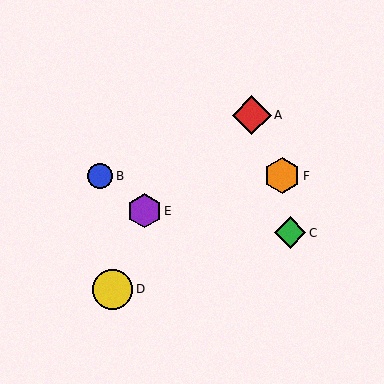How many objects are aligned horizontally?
2 objects (B, F) are aligned horizontally.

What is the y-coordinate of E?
Object E is at y≈211.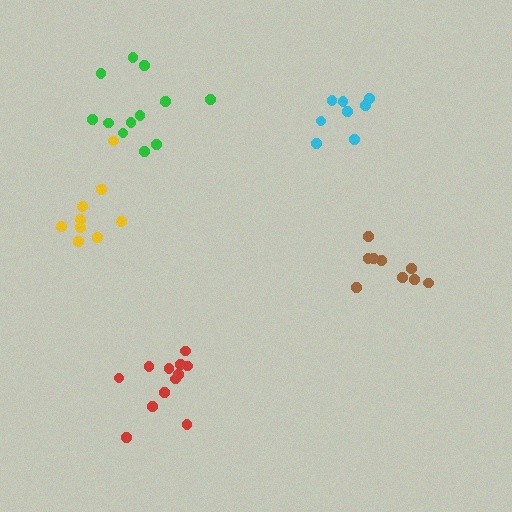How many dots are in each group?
Group 1: 8 dots, Group 2: 12 dots, Group 3: 9 dots, Group 4: 9 dots, Group 5: 12 dots (50 total).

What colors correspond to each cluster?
The clusters are colored: cyan, green, yellow, brown, red.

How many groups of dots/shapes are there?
There are 5 groups.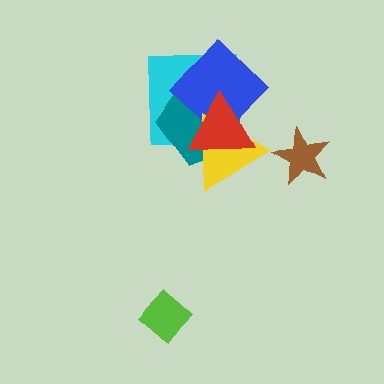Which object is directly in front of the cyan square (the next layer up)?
The teal pentagon is directly in front of the cyan square.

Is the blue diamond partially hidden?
Yes, it is partially covered by another shape.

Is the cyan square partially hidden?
Yes, it is partially covered by another shape.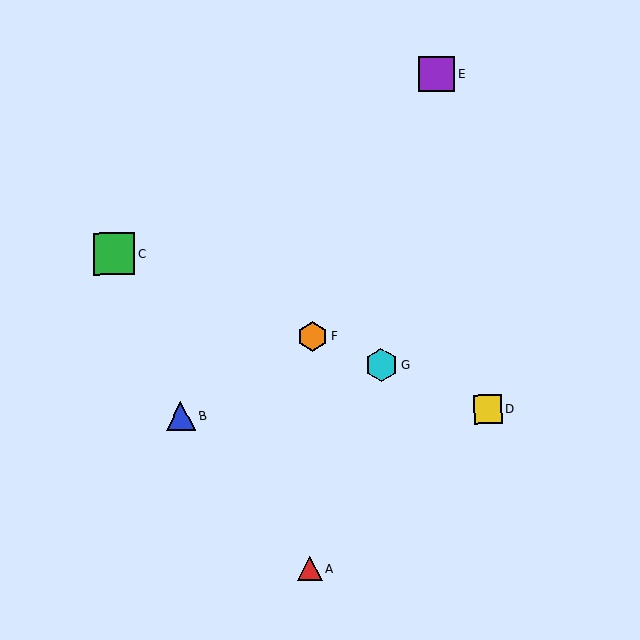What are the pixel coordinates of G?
Object G is at (381, 365).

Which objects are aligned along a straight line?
Objects C, D, F, G are aligned along a straight line.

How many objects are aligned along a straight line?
4 objects (C, D, F, G) are aligned along a straight line.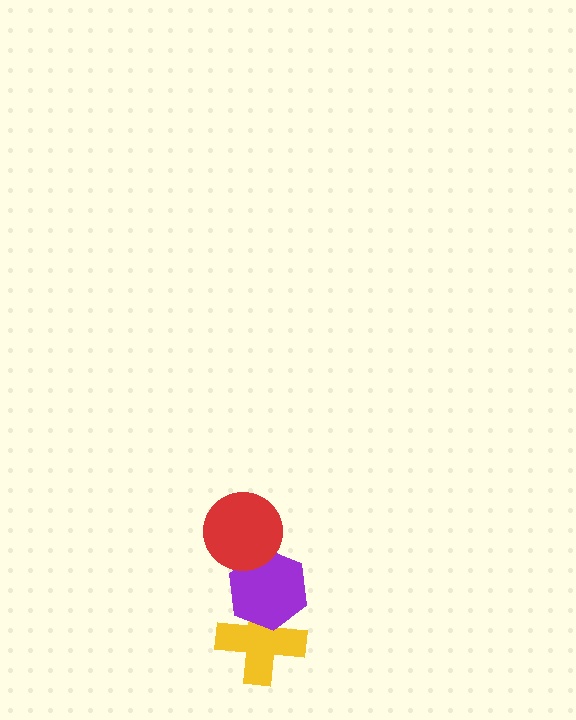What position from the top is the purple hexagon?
The purple hexagon is 2nd from the top.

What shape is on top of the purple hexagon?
The red circle is on top of the purple hexagon.